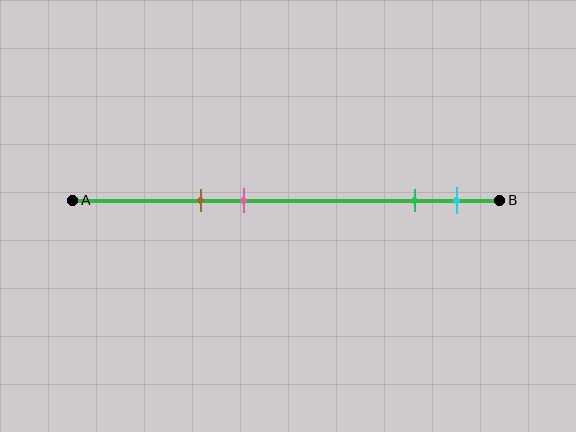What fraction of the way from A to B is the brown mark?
The brown mark is approximately 30% (0.3) of the way from A to B.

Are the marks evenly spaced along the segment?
No, the marks are not evenly spaced.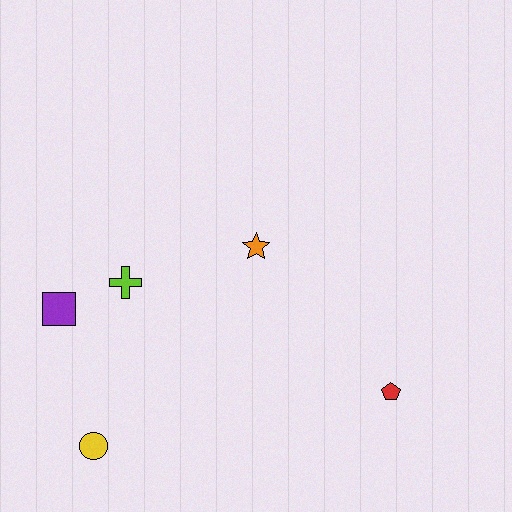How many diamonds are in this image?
There are no diamonds.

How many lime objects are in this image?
There is 1 lime object.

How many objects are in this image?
There are 5 objects.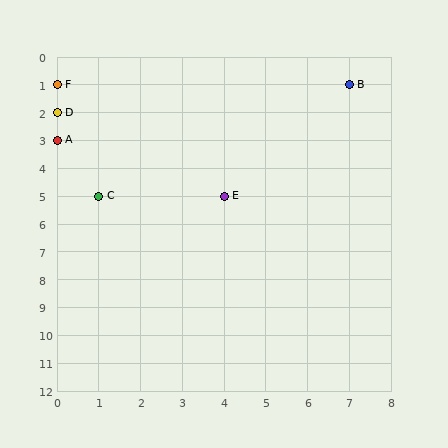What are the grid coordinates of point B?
Point B is at grid coordinates (7, 1).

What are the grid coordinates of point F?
Point F is at grid coordinates (0, 1).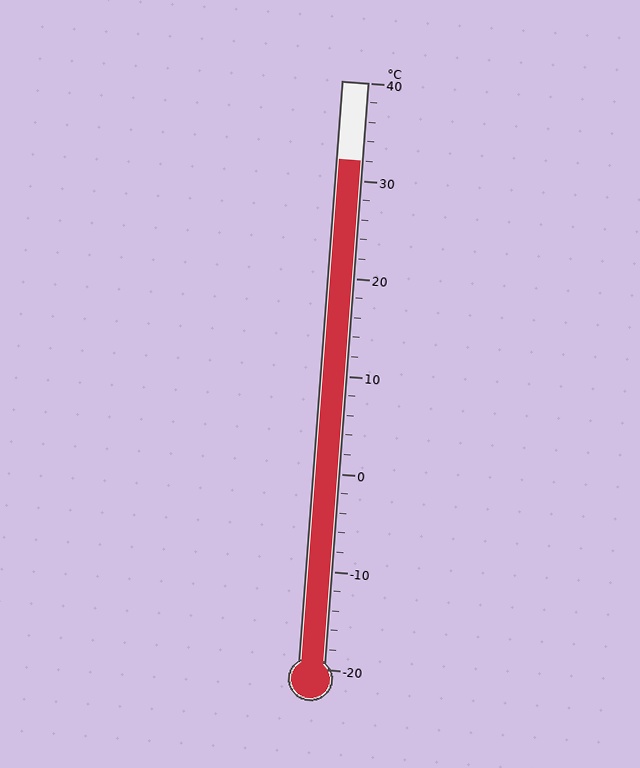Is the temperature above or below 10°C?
The temperature is above 10°C.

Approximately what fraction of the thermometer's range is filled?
The thermometer is filled to approximately 85% of its range.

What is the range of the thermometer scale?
The thermometer scale ranges from -20°C to 40°C.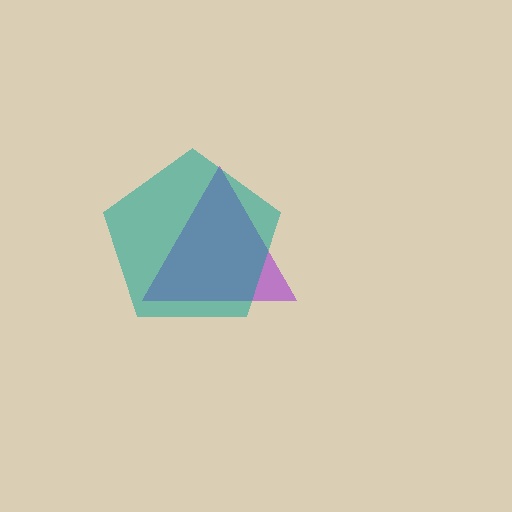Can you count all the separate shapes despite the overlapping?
Yes, there are 2 separate shapes.